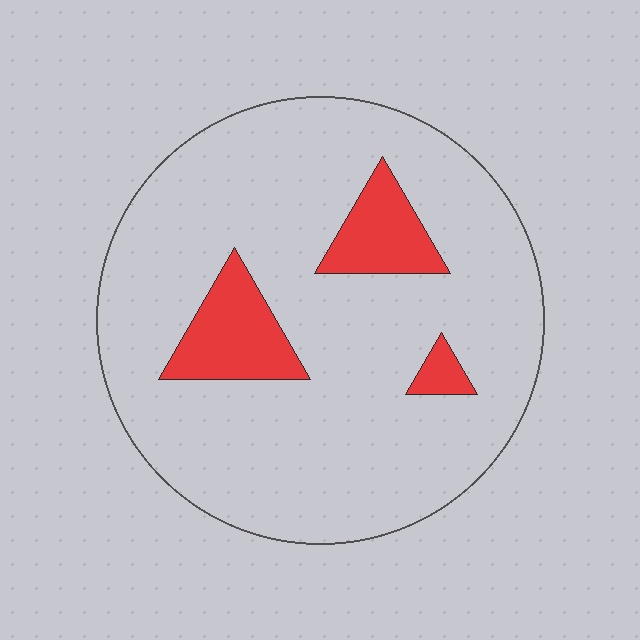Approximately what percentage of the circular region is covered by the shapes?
Approximately 15%.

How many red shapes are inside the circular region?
3.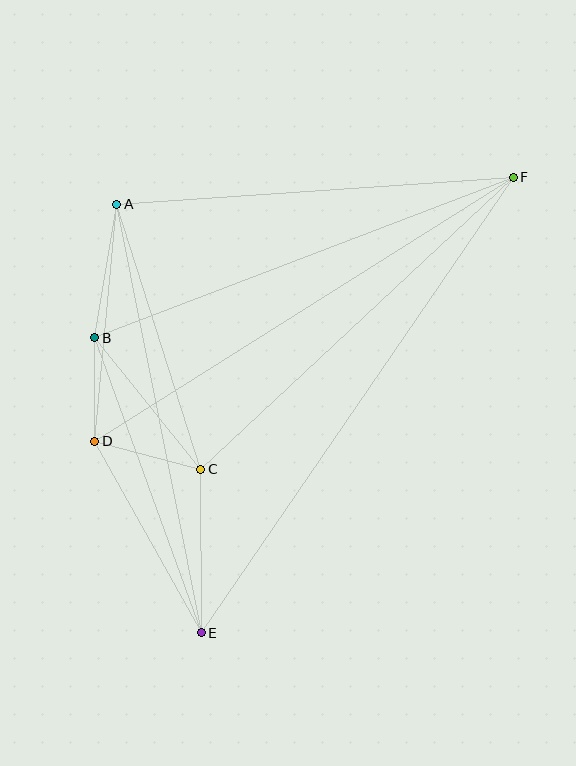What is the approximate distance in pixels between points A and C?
The distance between A and C is approximately 278 pixels.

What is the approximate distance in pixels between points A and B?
The distance between A and B is approximately 135 pixels.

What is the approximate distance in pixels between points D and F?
The distance between D and F is approximately 495 pixels.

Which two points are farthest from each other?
Points E and F are farthest from each other.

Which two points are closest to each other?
Points B and D are closest to each other.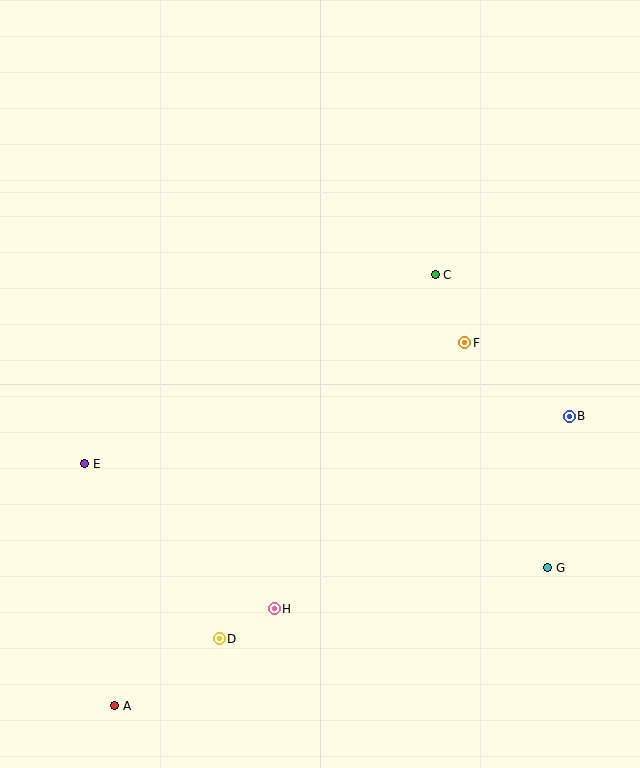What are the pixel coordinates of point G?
Point G is at (548, 568).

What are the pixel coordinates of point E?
Point E is at (85, 464).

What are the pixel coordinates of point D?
Point D is at (219, 639).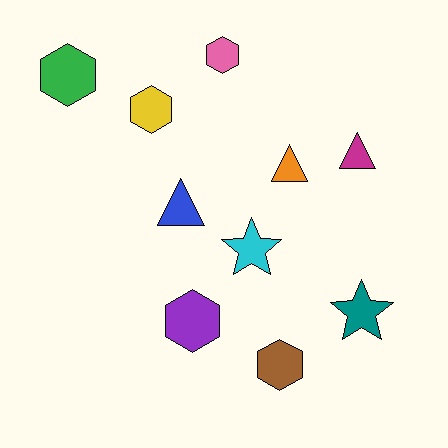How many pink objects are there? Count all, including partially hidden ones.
There is 1 pink object.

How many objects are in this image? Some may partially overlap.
There are 10 objects.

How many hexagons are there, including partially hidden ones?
There are 5 hexagons.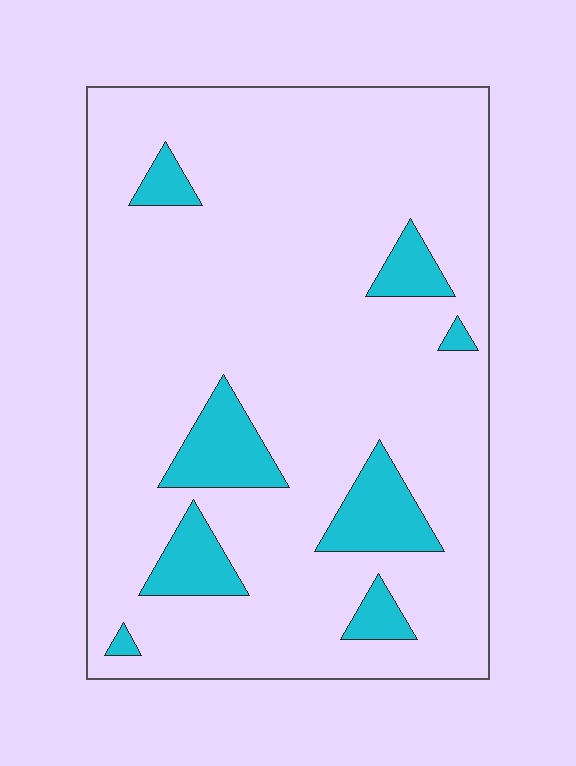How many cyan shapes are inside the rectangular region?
8.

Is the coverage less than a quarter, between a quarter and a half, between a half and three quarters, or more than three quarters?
Less than a quarter.